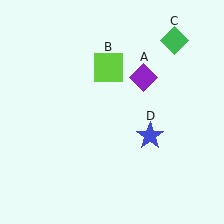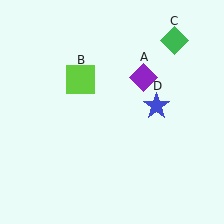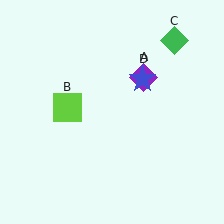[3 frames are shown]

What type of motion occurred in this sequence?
The lime square (object B), blue star (object D) rotated counterclockwise around the center of the scene.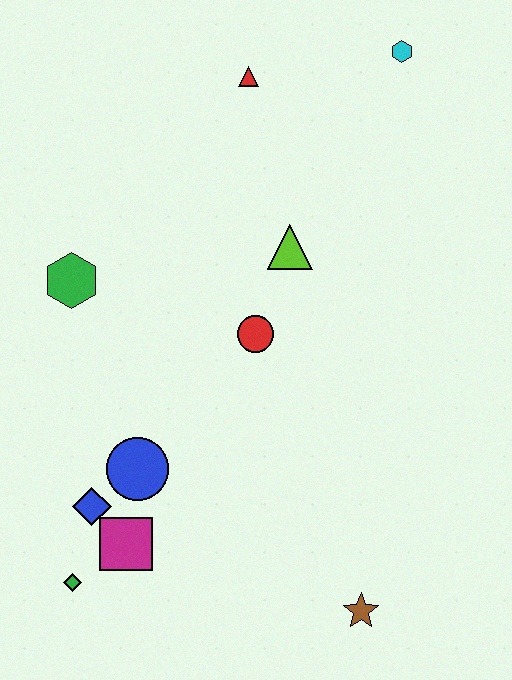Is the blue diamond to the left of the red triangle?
Yes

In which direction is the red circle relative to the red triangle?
The red circle is below the red triangle.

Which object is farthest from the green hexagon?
The brown star is farthest from the green hexagon.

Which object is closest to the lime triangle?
The red circle is closest to the lime triangle.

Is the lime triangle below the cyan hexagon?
Yes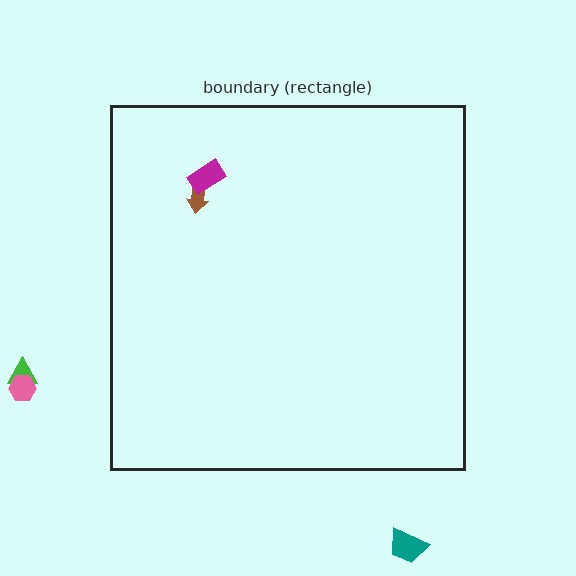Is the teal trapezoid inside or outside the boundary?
Outside.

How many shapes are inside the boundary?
2 inside, 3 outside.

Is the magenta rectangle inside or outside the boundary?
Inside.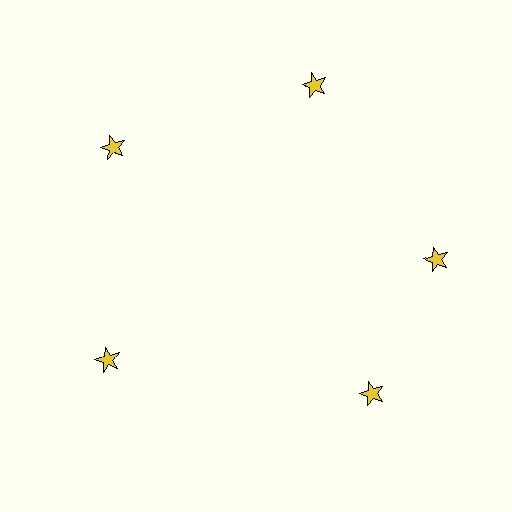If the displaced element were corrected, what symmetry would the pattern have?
It would have 5-fold rotational symmetry — the pattern would map onto itself every 72 degrees.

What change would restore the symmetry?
The symmetry would be restored by rotating it back into even spacing with its neighbors so that all 5 stars sit at equal angles and equal distance from the center.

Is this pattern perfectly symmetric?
No. The 5 yellow stars are arranged in a ring, but one element near the 5 o'clock position is rotated out of alignment along the ring, breaking the 5-fold rotational symmetry.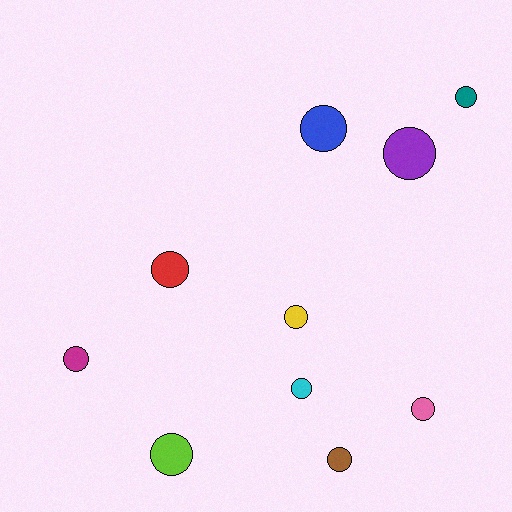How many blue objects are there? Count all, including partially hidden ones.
There is 1 blue object.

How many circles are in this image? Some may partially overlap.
There are 10 circles.